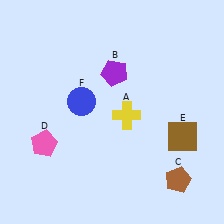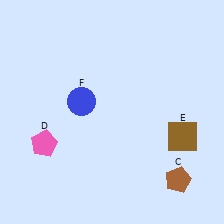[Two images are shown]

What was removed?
The purple pentagon (B), the yellow cross (A) were removed in Image 2.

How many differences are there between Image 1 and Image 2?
There are 2 differences between the two images.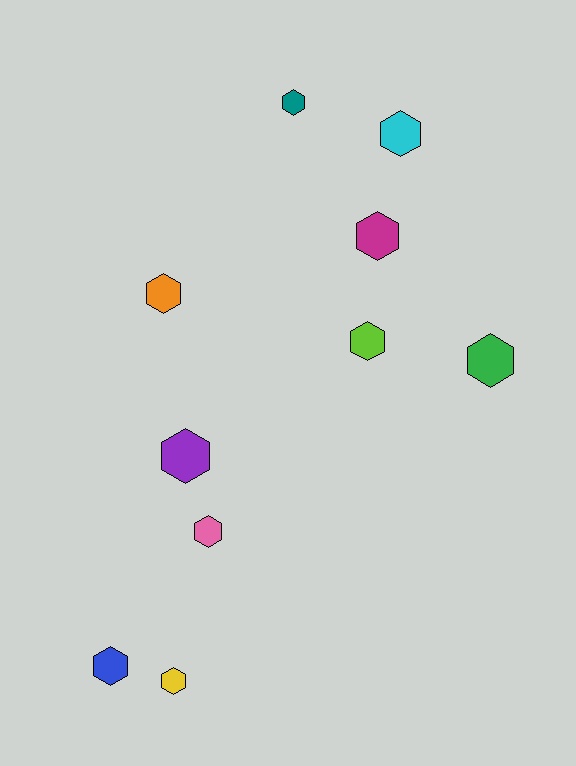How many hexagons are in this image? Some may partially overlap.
There are 10 hexagons.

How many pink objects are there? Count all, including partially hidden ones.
There is 1 pink object.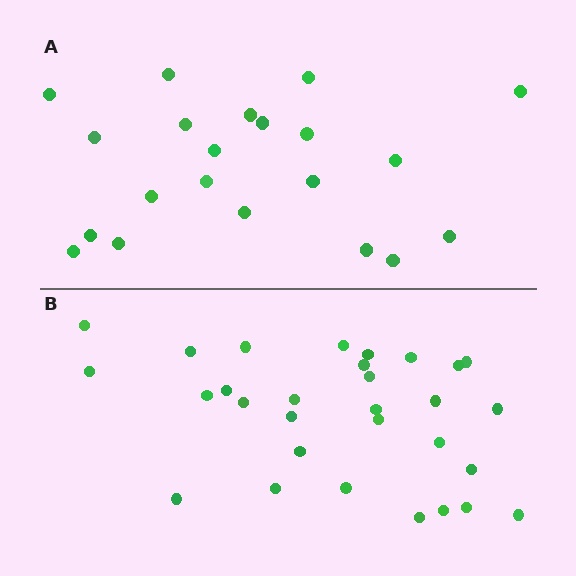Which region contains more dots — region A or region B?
Region B (the bottom region) has more dots.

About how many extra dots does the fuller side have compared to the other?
Region B has roughly 8 or so more dots than region A.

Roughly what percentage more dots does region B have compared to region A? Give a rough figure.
About 45% more.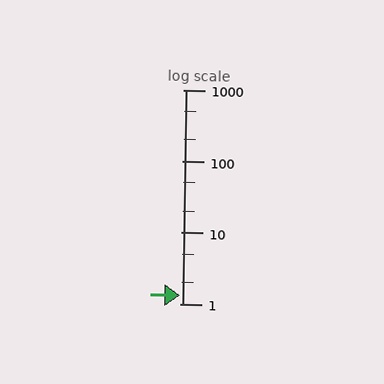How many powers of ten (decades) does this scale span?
The scale spans 3 decades, from 1 to 1000.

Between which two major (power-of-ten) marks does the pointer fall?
The pointer is between 1 and 10.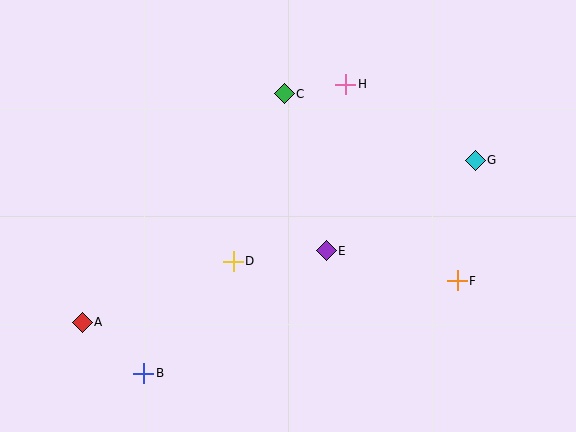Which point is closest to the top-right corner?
Point G is closest to the top-right corner.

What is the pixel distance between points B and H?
The distance between B and H is 353 pixels.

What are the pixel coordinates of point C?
Point C is at (284, 94).